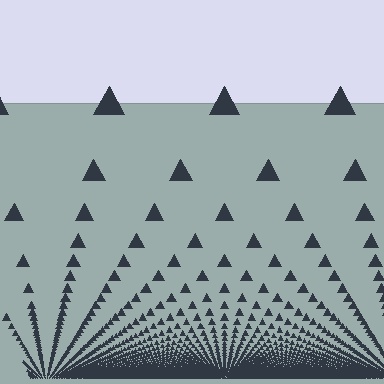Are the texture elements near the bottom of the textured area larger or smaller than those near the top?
Smaller. The gradient is inverted — elements near the bottom are smaller and denser.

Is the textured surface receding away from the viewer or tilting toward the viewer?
The surface appears to tilt toward the viewer. Texture elements get larger and sparser toward the top.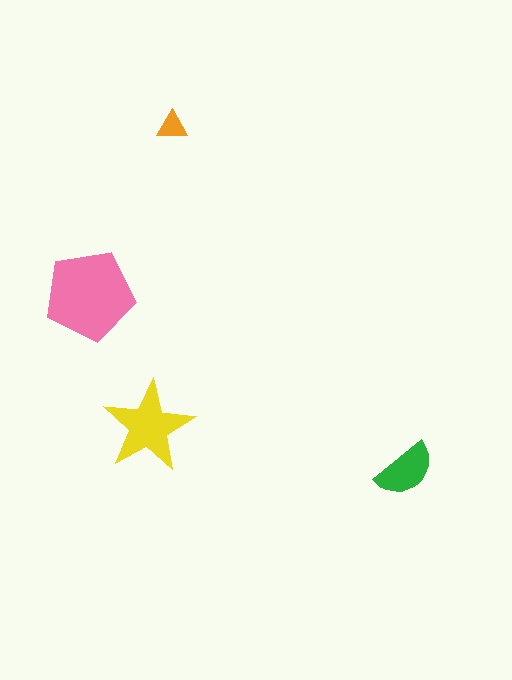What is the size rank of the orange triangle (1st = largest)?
4th.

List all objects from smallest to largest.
The orange triangle, the green semicircle, the yellow star, the pink pentagon.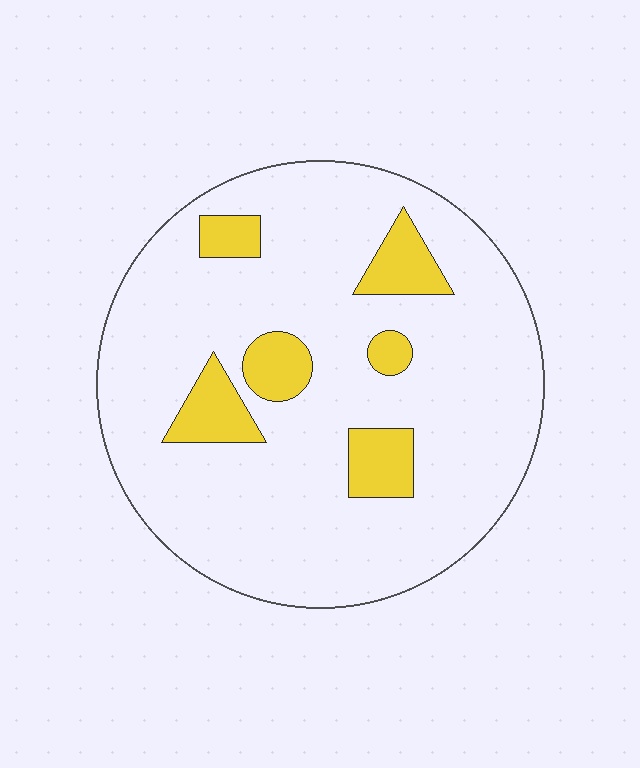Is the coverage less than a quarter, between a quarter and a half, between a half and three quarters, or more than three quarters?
Less than a quarter.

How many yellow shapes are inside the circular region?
6.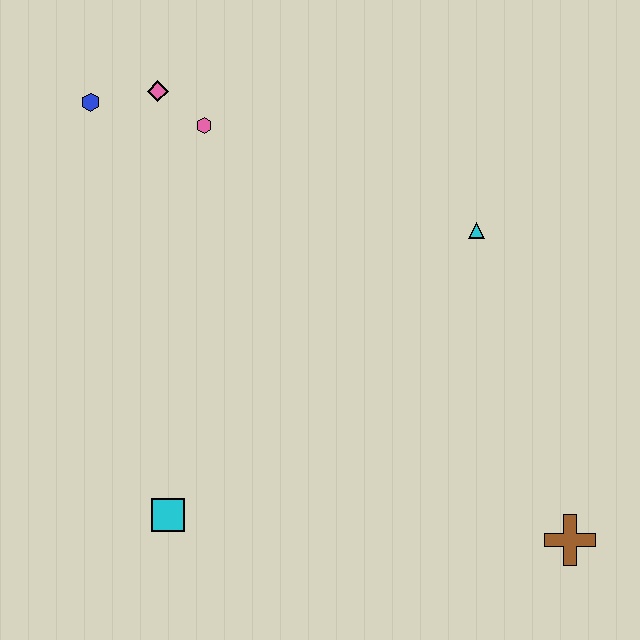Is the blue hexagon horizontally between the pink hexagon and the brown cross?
No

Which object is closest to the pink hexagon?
The pink diamond is closest to the pink hexagon.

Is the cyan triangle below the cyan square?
No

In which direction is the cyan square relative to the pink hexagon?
The cyan square is below the pink hexagon.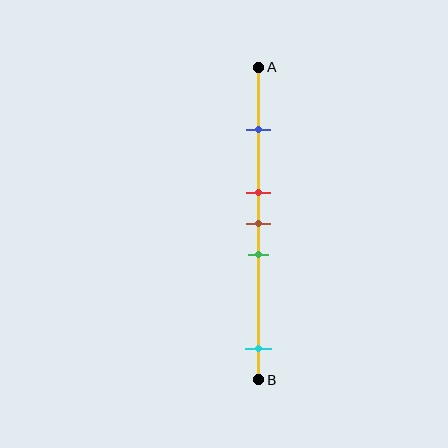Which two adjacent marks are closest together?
The red and brown marks are the closest adjacent pair.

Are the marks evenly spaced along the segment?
No, the marks are not evenly spaced.